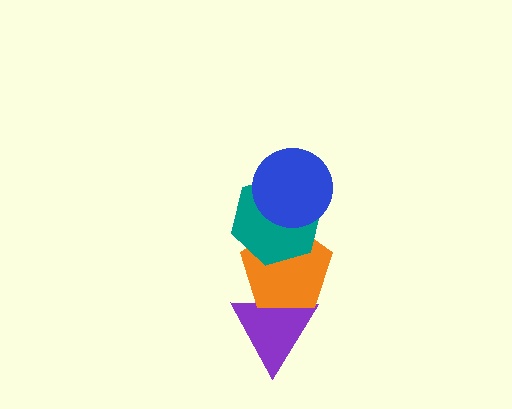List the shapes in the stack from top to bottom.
From top to bottom: the blue circle, the teal hexagon, the orange pentagon, the purple triangle.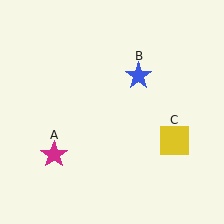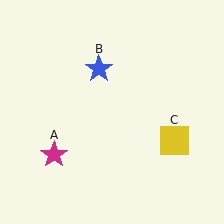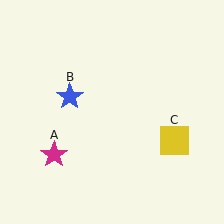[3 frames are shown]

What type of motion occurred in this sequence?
The blue star (object B) rotated counterclockwise around the center of the scene.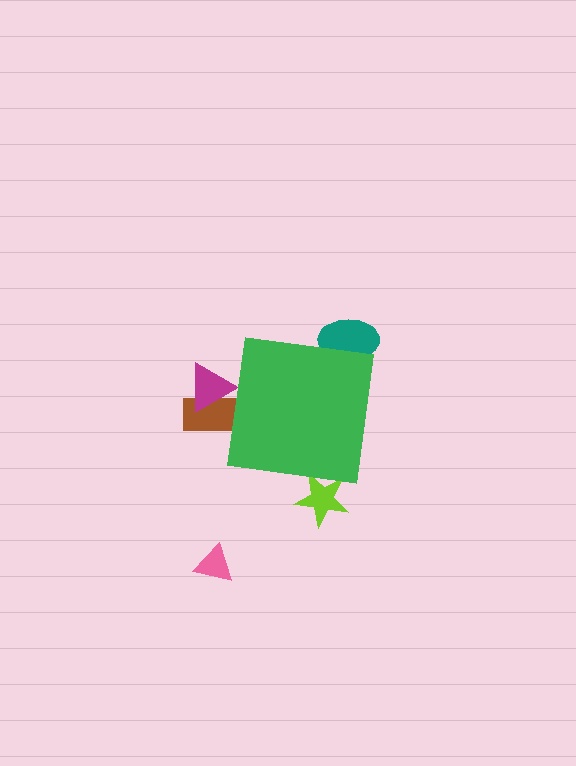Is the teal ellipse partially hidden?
Yes, the teal ellipse is partially hidden behind the green square.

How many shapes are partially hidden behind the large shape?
4 shapes are partially hidden.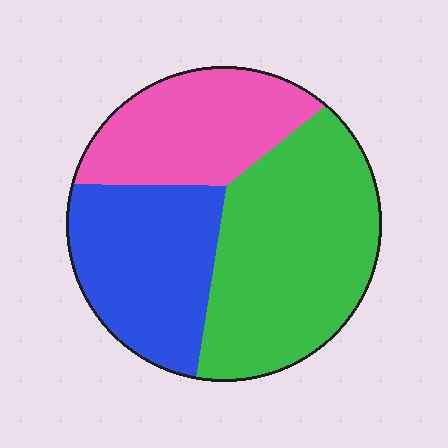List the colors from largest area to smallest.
From largest to smallest: green, blue, pink.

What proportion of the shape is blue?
Blue covers around 30% of the shape.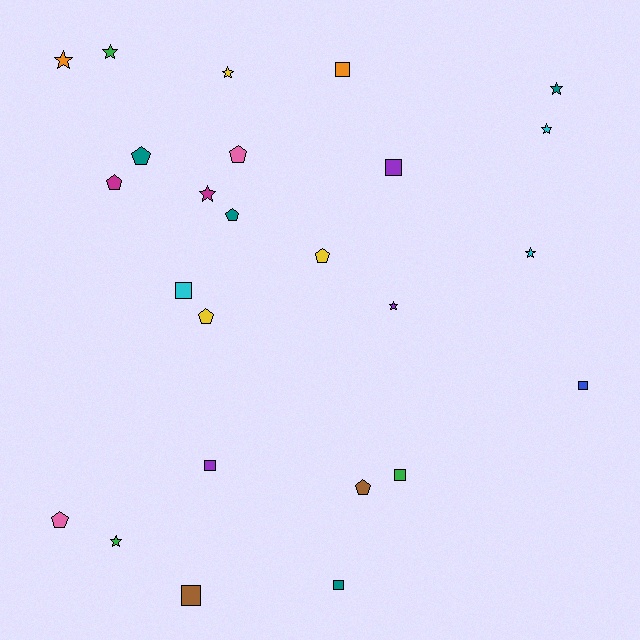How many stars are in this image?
There are 9 stars.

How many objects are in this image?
There are 25 objects.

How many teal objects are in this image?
There are 4 teal objects.